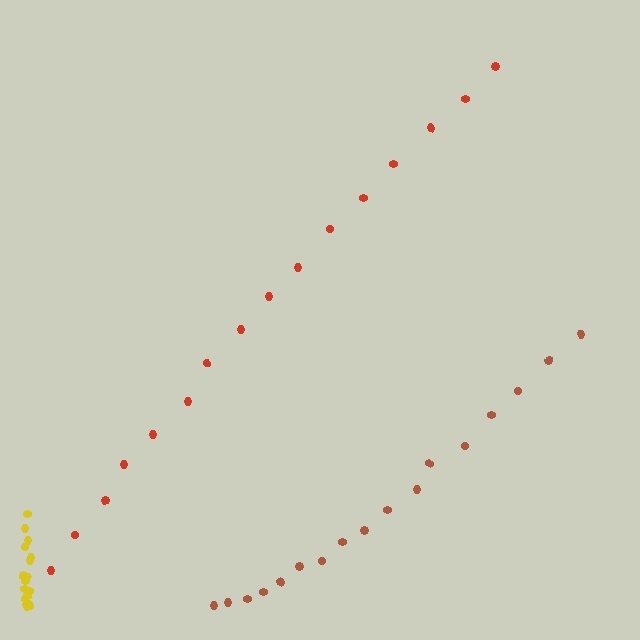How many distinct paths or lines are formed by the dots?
There are 3 distinct paths.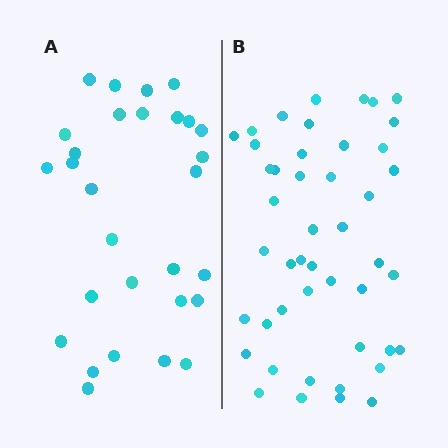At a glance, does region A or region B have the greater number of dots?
Region B (the right region) has more dots.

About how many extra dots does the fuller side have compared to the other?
Region B has approximately 15 more dots than region A.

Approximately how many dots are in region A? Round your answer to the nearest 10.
About 30 dots. (The exact count is 29, which rounds to 30.)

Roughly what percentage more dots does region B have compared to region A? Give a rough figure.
About 60% more.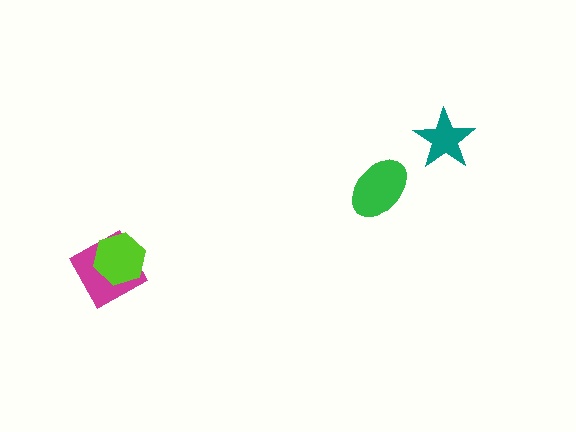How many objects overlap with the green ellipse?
0 objects overlap with the green ellipse.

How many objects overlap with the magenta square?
1 object overlaps with the magenta square.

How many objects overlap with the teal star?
0 objects overlap with the teal star.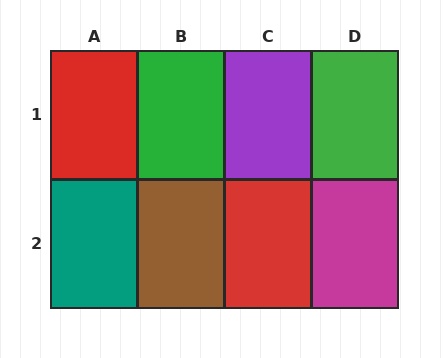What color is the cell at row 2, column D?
Magenta.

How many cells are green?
2 cells are green.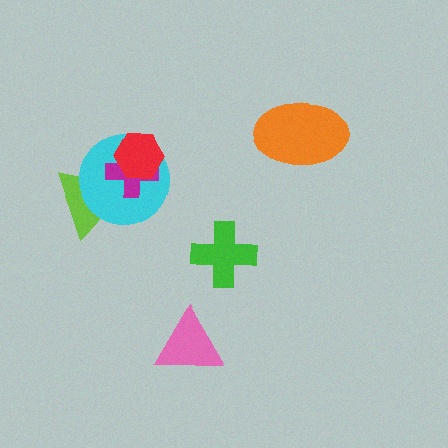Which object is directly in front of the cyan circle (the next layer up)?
The magenta cross is directly in front of the cyan circle.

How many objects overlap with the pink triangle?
0 objects overlap with the pink triangle.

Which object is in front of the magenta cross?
The red hexagon is in front of the magenta cross.